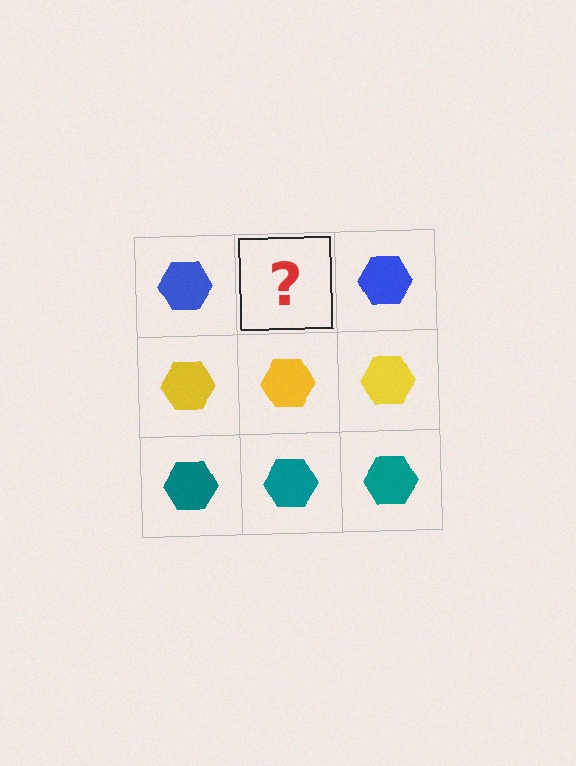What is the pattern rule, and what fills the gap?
The rule is that each row has a consistent color. The gap should be filled with a blue hexagon.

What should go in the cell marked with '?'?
The missing cell should contain a blue hexagon.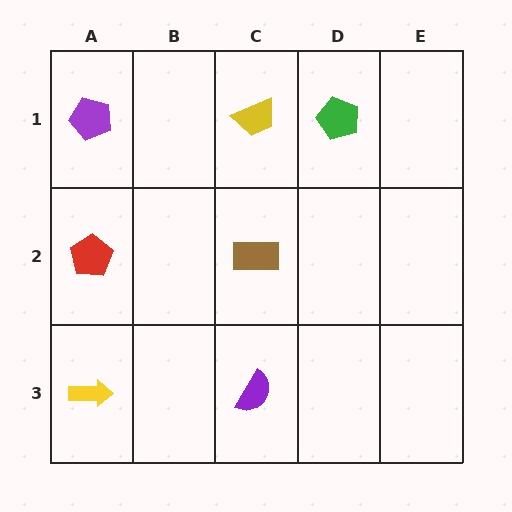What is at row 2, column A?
A red pentagon.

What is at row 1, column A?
A purple pentagon.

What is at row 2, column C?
A brown rectangle.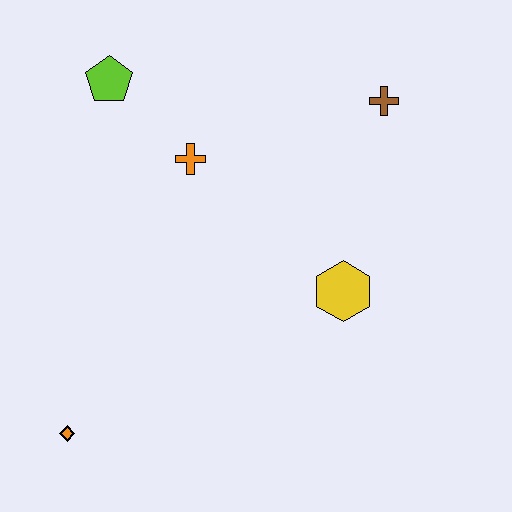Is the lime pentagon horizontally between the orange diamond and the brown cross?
Yes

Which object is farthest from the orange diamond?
The brown cross is farthest from the orange diamond.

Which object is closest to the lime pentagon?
The orange cross is closest to the lime pentagon.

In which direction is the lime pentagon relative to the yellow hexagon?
The lime pentagon is to the left of the yellow hexagon.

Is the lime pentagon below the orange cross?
No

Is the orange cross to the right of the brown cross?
No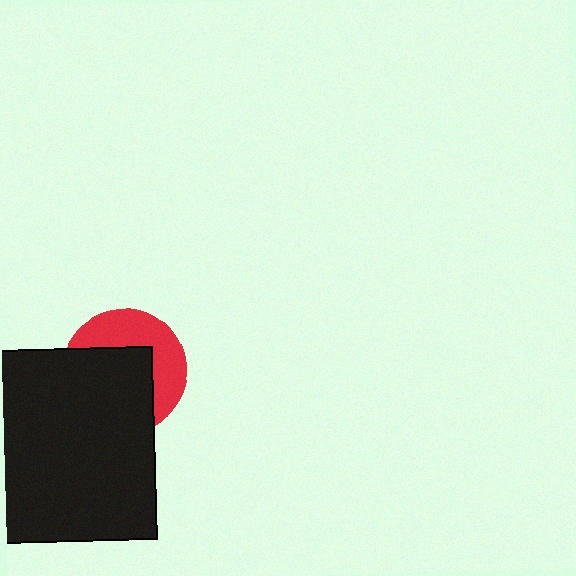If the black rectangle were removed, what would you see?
You would see the complete red circle.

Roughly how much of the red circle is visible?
A small part of it is visible (roughly 42%).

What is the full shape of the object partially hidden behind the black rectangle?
The partially hidden object is a red circle.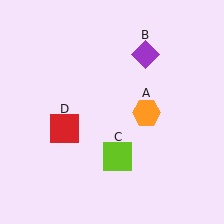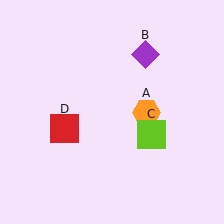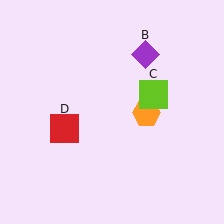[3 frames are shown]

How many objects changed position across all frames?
1 object changed position: lime square (object C).